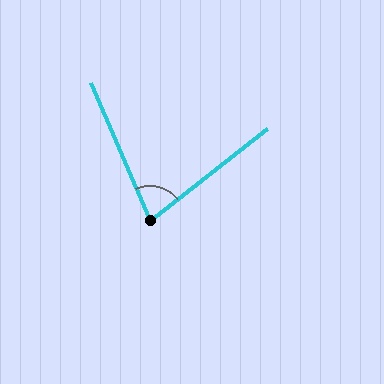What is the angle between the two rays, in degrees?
Approximately 76 degrees.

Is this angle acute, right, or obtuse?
It is acute.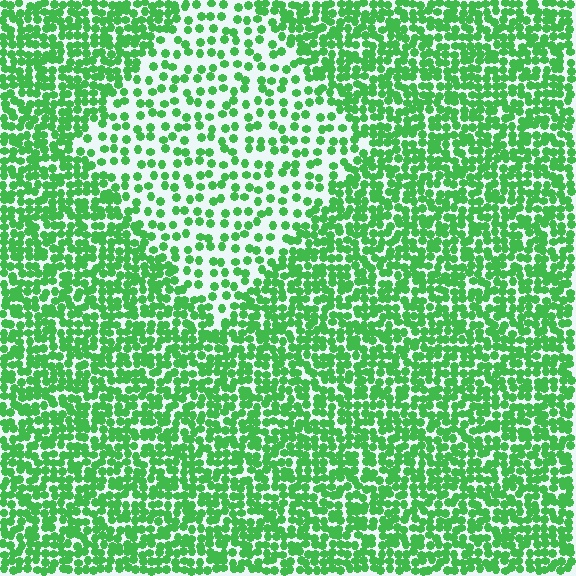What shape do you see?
I see a diamond.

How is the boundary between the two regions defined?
The boundary is defined by a change in element density (approximately 2.2x ratio). All elements are the same color, size, and shape.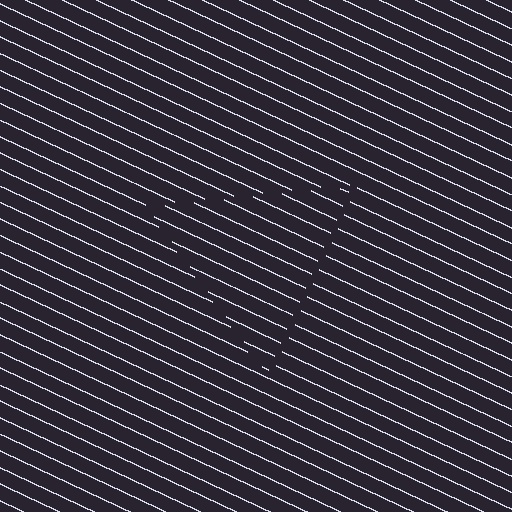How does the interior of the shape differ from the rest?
The interior of the shape contains the same grating, shifted by half a period — the contour is defined by the phase discontinuity where line-ends from the inner and outer gratings abut.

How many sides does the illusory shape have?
3 sides — the line-ends trace a triangle.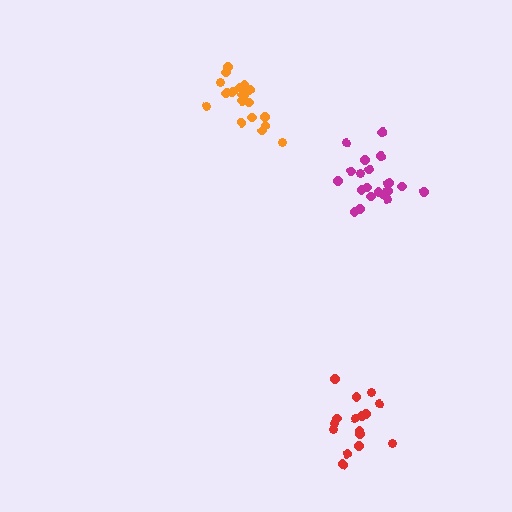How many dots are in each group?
Group 1: 19 dots, Group 2: 21 dots, Group 3: 16 dots (56 total).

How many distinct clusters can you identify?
There are 3 distinct clusters.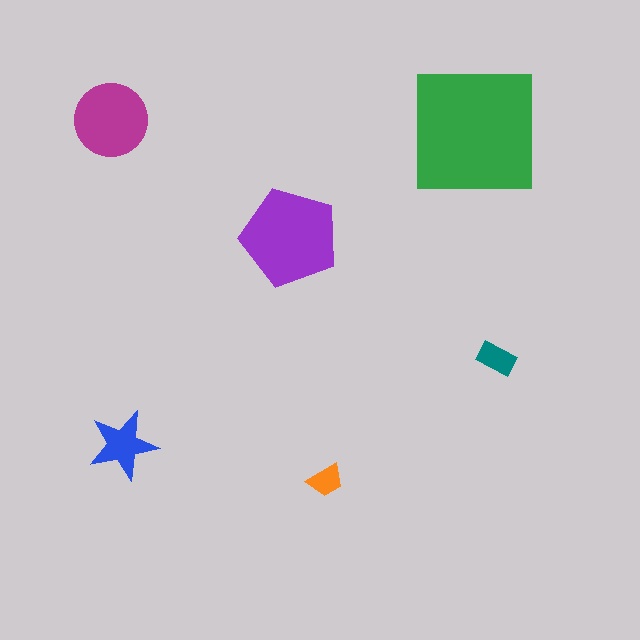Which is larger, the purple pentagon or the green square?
The green square.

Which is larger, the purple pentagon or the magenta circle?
The purple pentagon.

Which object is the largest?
The green square.